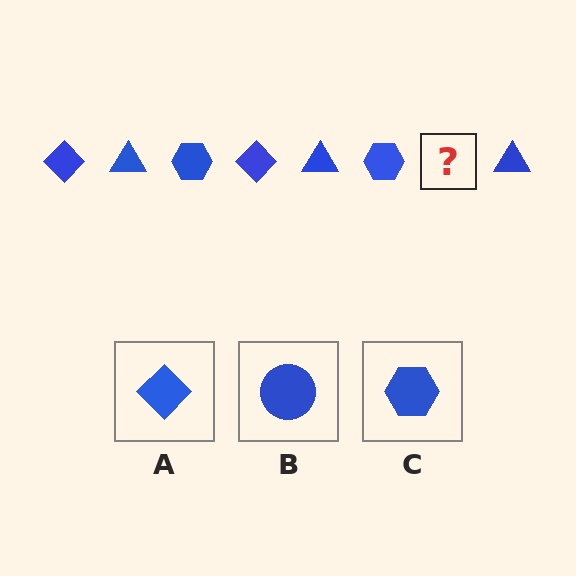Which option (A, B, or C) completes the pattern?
A.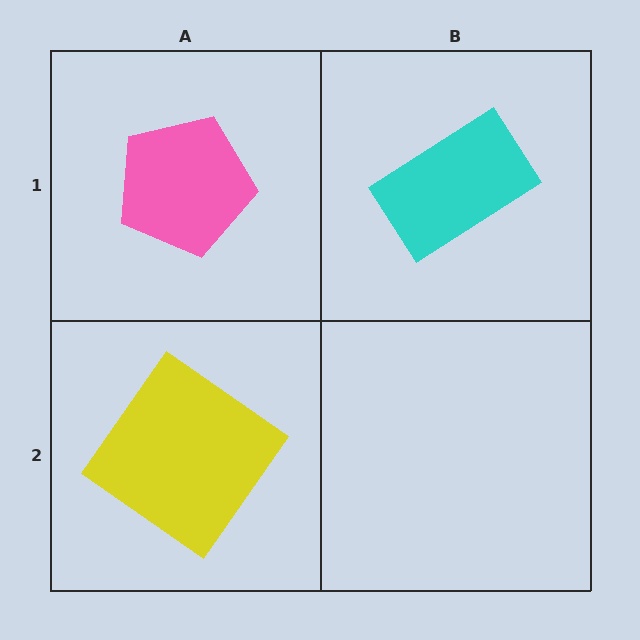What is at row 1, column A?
A pink pentagon.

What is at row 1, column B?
A cyan rectangle.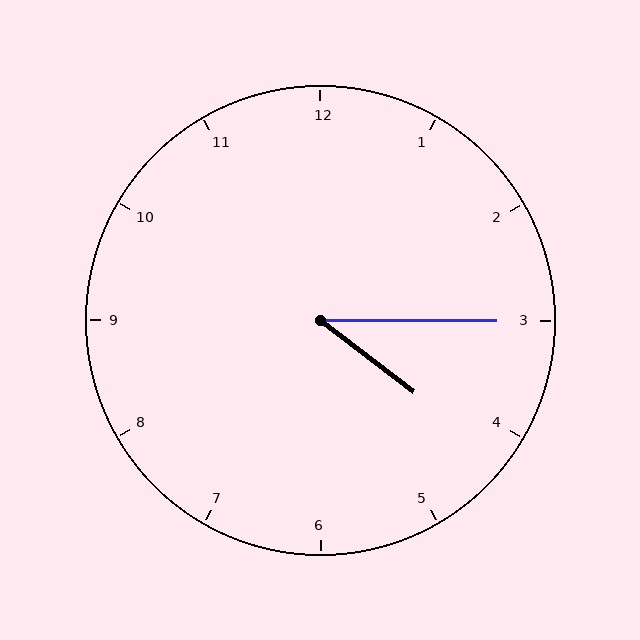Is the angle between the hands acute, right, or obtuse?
It is acute.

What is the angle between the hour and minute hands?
Approximately 38 degrees.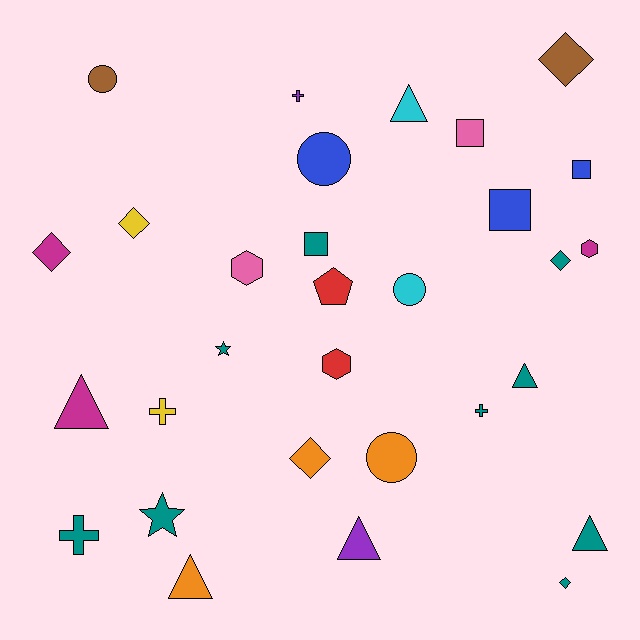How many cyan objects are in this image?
There are 2 cyan objects.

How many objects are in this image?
There are 30 objects.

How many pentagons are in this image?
There is 1 pentagon.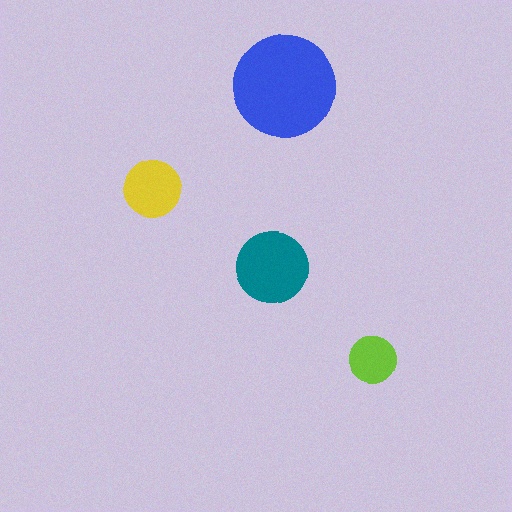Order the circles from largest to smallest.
the blue one, the teal one, the yellow one, the lime one.